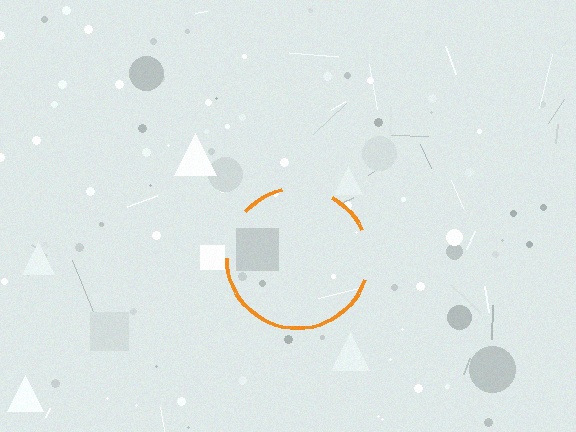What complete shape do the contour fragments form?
The contour fragments form a circle.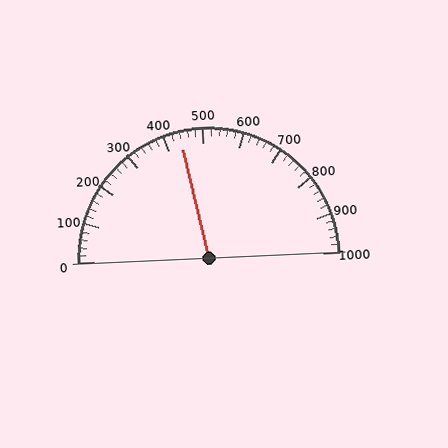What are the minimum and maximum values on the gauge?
The gauge ranges from 0 to 1000.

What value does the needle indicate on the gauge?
The needle indicates approximately 440.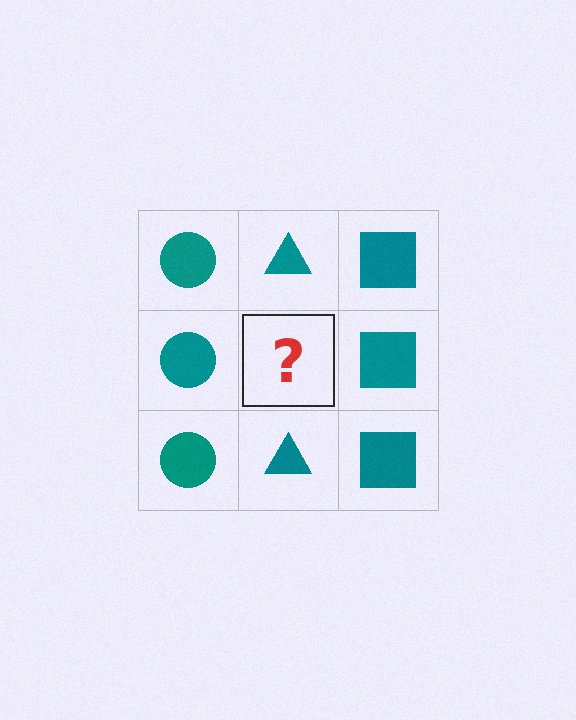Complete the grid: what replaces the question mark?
The question mark should be replaced with a teal triangle.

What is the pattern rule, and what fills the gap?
The rule is that each column has a consistent shape. The gap should be filled with a teal triangle.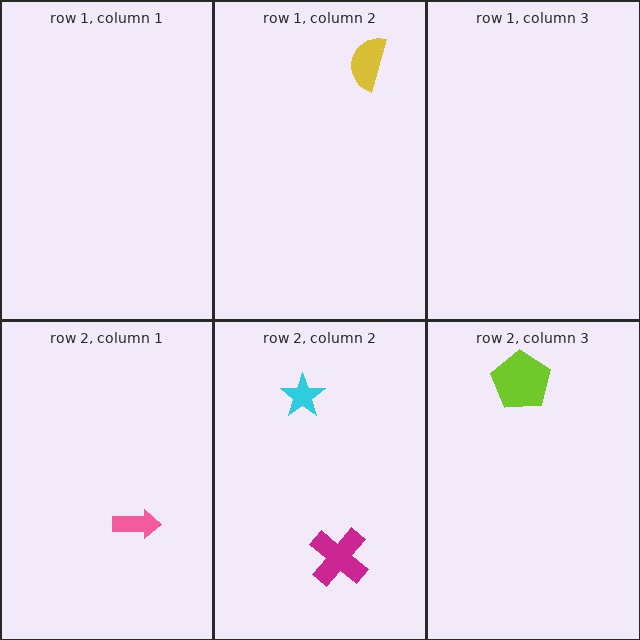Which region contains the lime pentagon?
The row 2, column 3 region.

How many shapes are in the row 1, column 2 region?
1.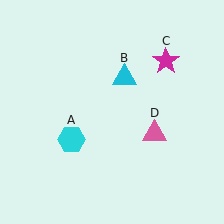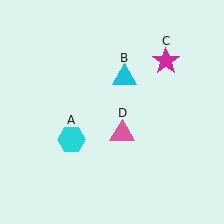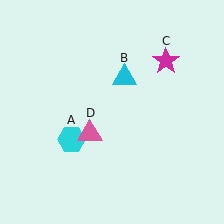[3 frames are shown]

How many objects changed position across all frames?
1 object changed position: pink triangle (object D).